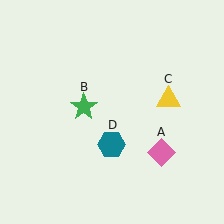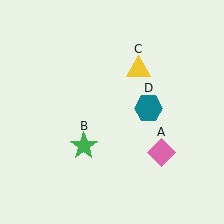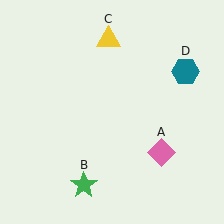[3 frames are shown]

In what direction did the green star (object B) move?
The green star (object B) moved down.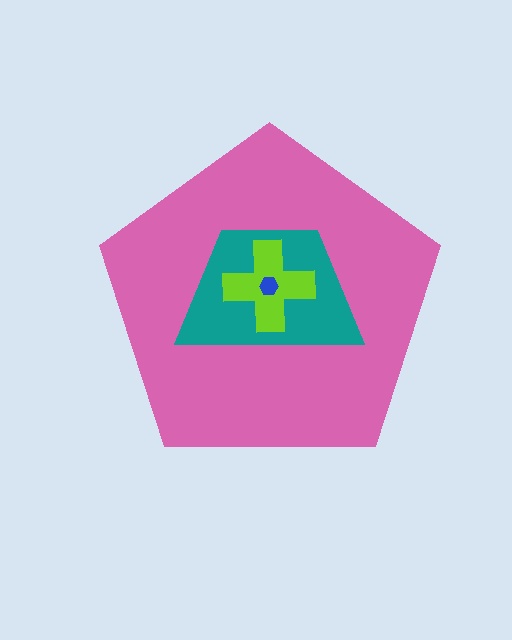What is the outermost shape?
The pink pentagon.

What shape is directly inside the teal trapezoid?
The lime cross.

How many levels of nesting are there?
4.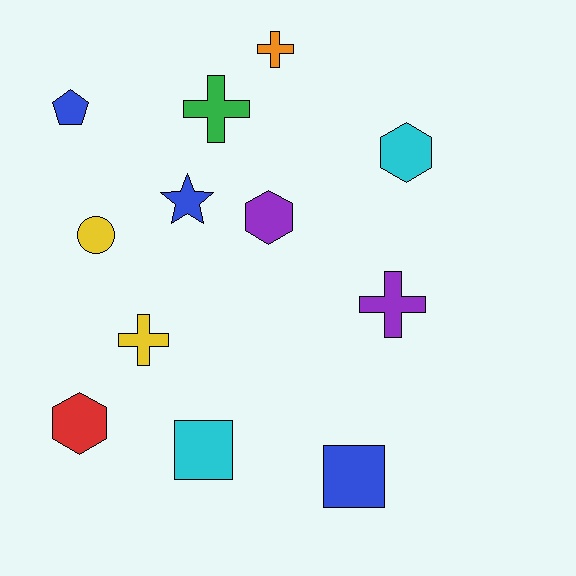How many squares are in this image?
There are 2 squares.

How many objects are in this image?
There are 12 objects.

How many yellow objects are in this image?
There are 2 yellow objects.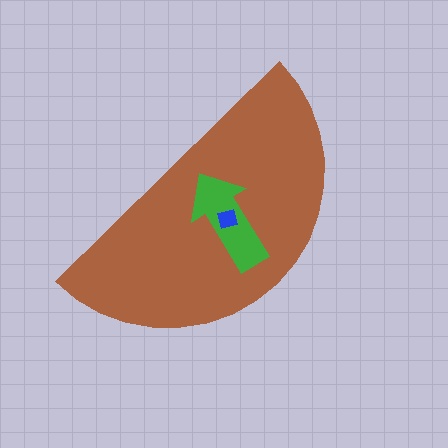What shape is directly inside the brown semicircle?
The green arrow.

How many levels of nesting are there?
3.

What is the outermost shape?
The brown semicircle.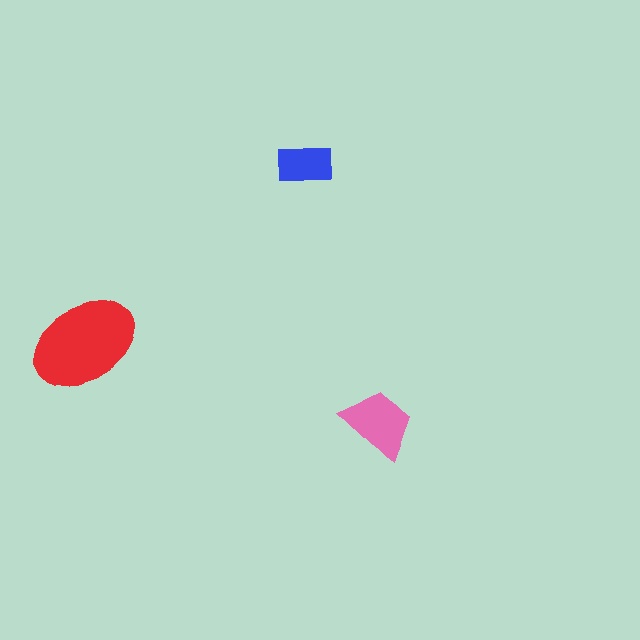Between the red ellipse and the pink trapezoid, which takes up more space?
The red ellipse.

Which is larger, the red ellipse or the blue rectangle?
The red ellipse.